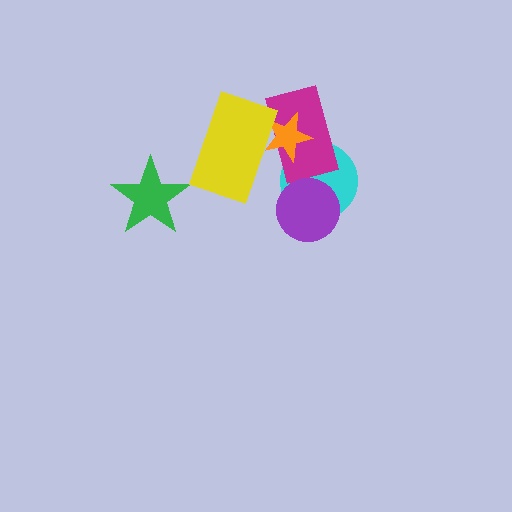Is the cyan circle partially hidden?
Yes, it is partially covered by another shape.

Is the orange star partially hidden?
Yes, it is partially covered by another shape.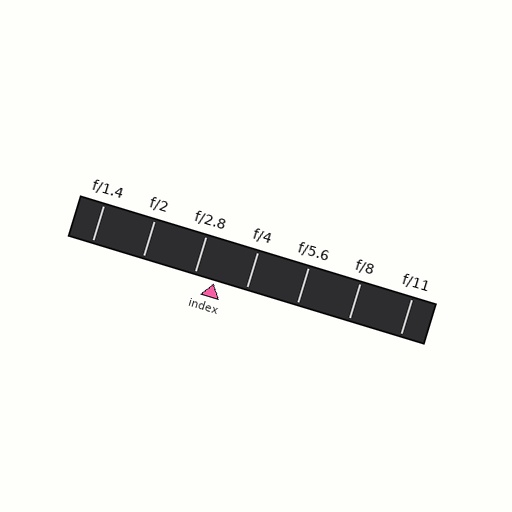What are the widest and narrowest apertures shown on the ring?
The widest aperture shown is f/1.4 and the narrowest is f/11.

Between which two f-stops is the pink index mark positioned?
The index mark is between f/2.8 and f/4.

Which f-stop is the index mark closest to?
The index mark is closest to f/2.8.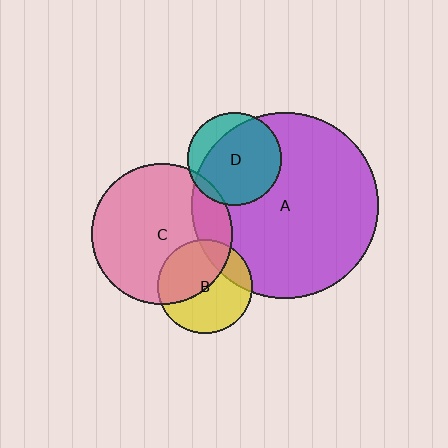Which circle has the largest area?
Circle A (purple).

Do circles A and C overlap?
Yes.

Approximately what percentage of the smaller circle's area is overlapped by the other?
Approximately 15%.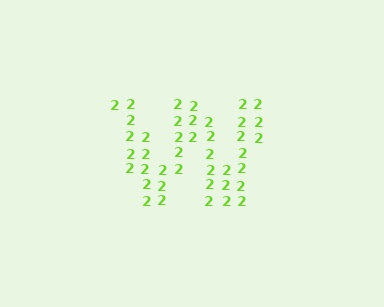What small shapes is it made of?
It is made of small digit 2's.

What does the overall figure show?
The overall figure shows the letter W.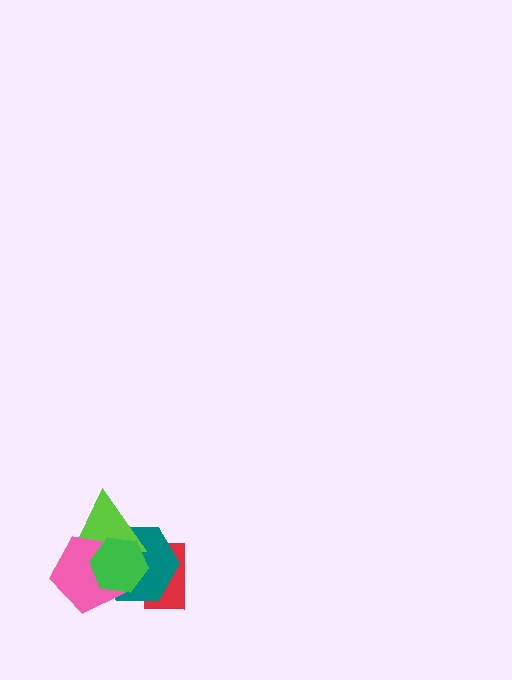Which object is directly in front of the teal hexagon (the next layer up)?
The lime triangle is directly in front of the teal hexagon.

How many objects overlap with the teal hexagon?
4 objects overlap with the teal hexagon.